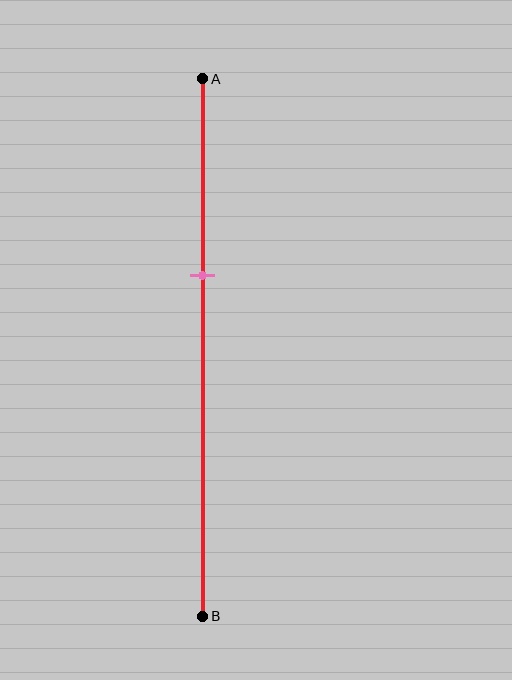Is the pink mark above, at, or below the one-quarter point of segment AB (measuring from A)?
The pink mark is below the one-quarter point of segment AB.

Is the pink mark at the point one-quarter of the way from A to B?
No, the mark is at about 35% from A, not at the 25% one-quarter point.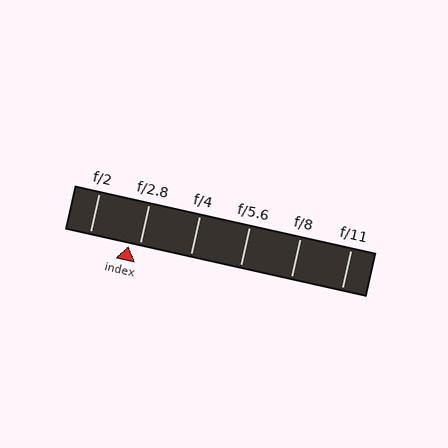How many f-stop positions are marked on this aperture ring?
There are 6 f-stop positions marked.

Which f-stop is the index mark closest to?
The index mark is closest to f/2.8.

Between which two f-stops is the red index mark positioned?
The index mark is between f/2 and f/2.8.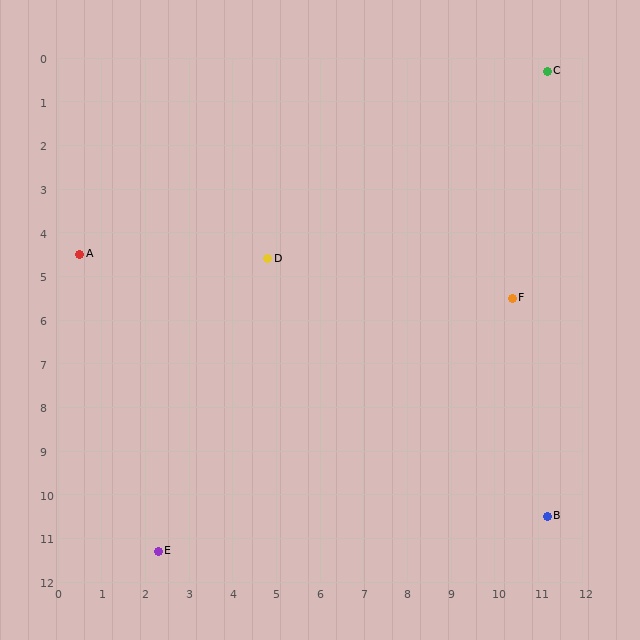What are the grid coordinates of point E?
Point E is at approximately (2.3, 11.3).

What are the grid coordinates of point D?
Point D is at approximately (4.8, 4.6).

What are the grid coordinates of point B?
Point B is at approximately (11.2, 10.5).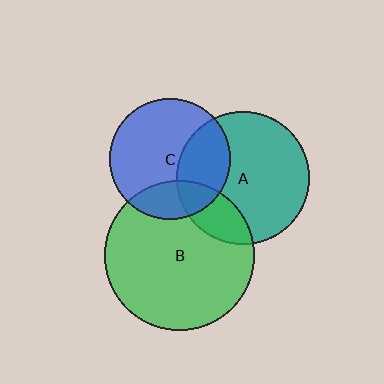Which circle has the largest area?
Circle B (green).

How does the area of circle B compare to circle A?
Approximately 1.3 times.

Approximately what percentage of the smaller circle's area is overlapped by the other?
Approximately 30%.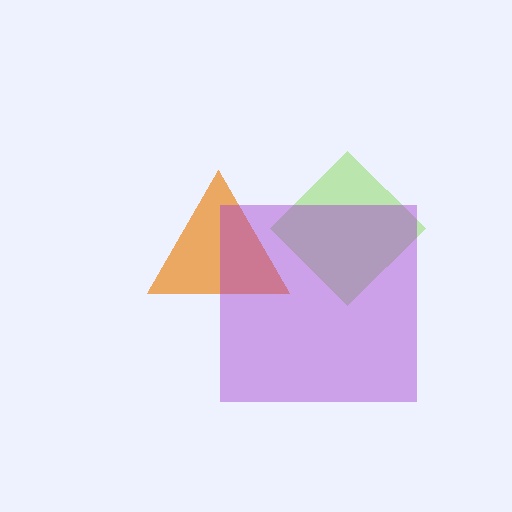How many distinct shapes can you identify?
There are 3 distinct shapes: an orange triangle, a lime diamond, a purple square.